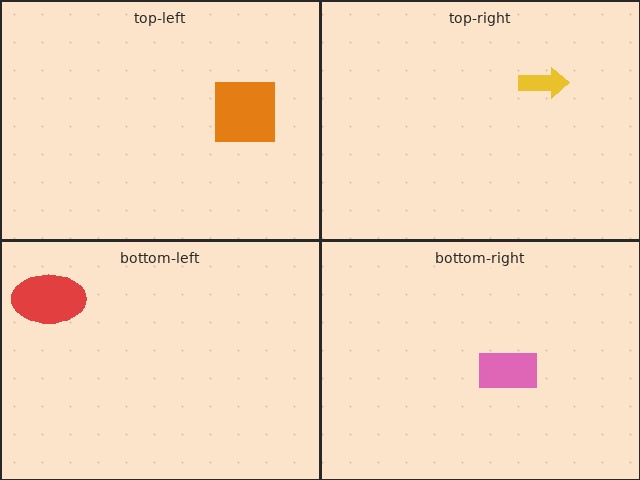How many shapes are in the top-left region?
1.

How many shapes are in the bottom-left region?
1.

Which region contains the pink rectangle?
The bottom-right region.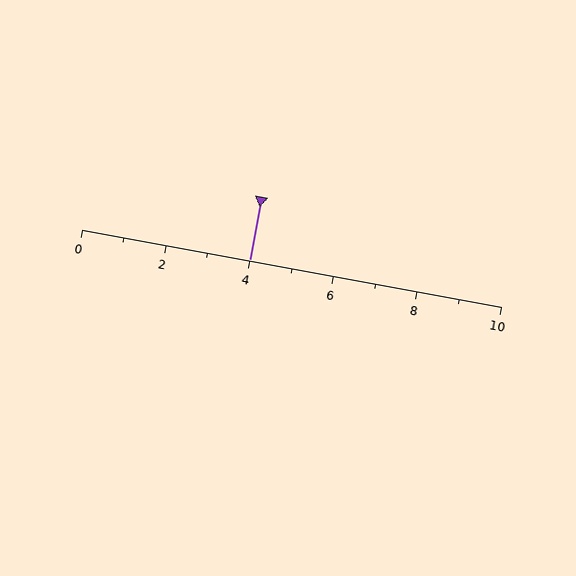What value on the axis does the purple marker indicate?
The marker indicates approximately 4.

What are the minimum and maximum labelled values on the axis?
The axis runs from 0 to 10.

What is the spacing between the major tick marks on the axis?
The major ticks are spaced 2 apart.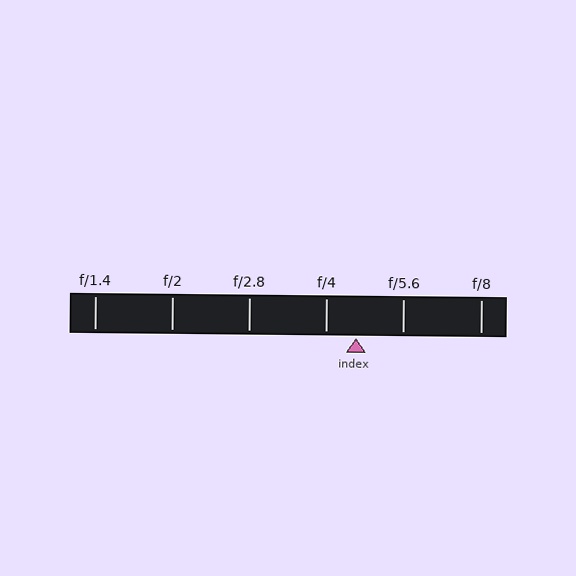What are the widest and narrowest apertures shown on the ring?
The widest aperture shown is f/1.4 and the narrowest is f/8.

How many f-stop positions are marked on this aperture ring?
There are 6 f-stop positions marked.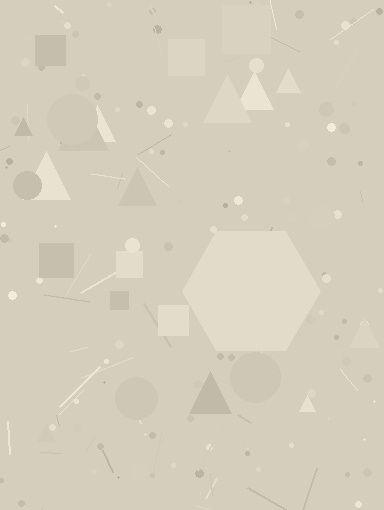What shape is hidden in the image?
A hexagon is hidden in the image.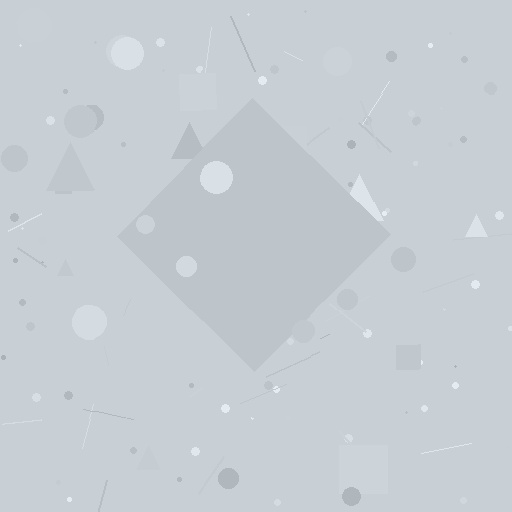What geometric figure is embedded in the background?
A diamond is embedded in the background.